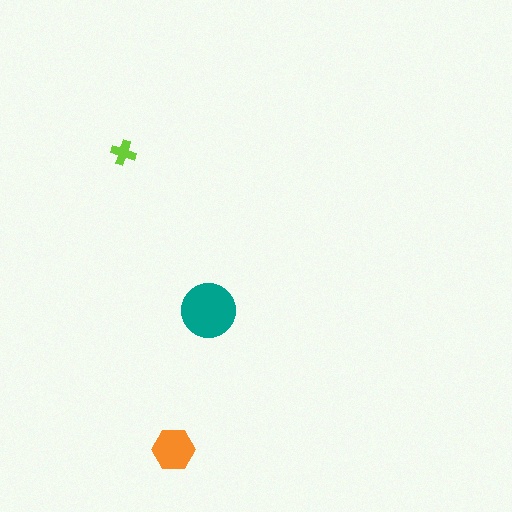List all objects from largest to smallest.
The teal circle, the orange hexagon, the lime cross.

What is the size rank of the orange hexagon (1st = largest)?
2nd.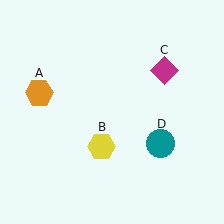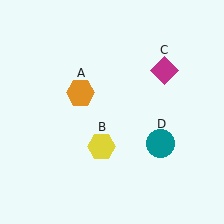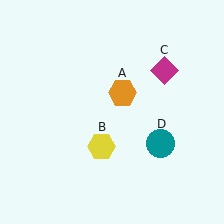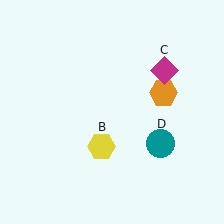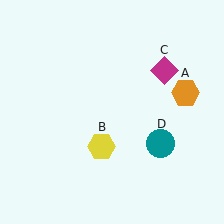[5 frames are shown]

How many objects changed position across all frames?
1 object changed position: orange hexagon (object A).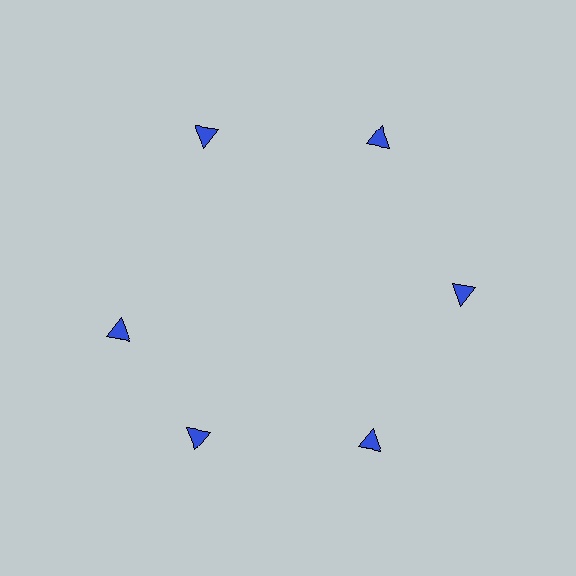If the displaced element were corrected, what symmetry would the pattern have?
It would have 6-fold rotational symmetry — the pattern would map onto itself every 60 degrees.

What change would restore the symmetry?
The symmetry would be restored by rotating it back into even spacing with its neighbors so that all 6 triangles sit at equal angles and equal distance from the center.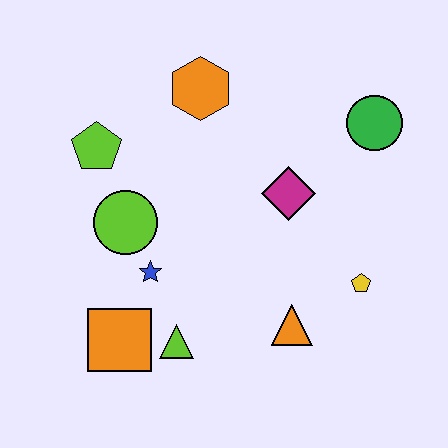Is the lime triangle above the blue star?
No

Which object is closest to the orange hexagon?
The lime pentagon is closest to the orange hexagon.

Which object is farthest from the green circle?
The orange square is farthest from the green circle.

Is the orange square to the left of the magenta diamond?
Yes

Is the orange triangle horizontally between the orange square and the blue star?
No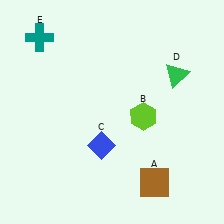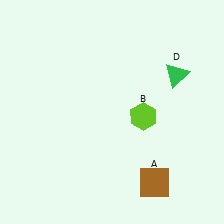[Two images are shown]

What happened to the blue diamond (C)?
The blue diamond (C) was removed in Image 2. It was in the bottom-left area of Image 1.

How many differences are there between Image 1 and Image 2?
There are 2 differences between the two images.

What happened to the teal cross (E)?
The teal cross (E) was removed in Image 2. It was in the top-left area of Image 1.